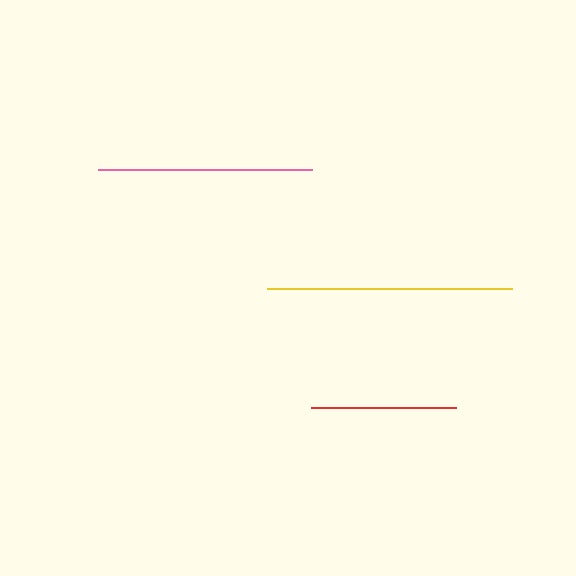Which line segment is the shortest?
The red line is the shortest at approximately 146 pixels.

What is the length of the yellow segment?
The yellow segment is approximately 245 pixels long.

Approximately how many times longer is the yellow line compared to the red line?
The yellow line is approximately 1.7 times the length of the red line.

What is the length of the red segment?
The red segment is approximately 146 pixels long.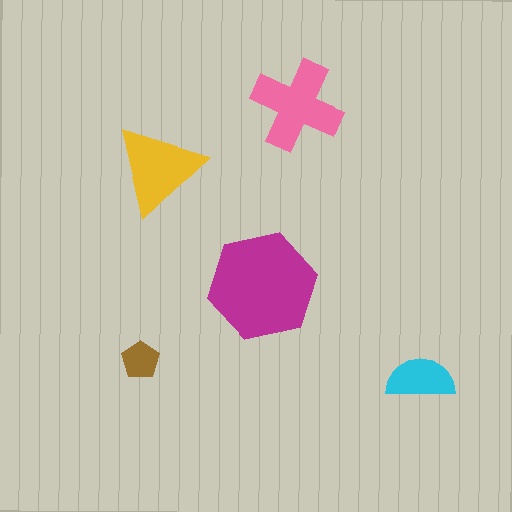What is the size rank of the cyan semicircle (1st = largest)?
4th.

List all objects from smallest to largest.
The brown pentagon, the cyan semicircle, the yellow triangle, the pink cross, the magenta hexagon.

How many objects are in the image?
There are 5 objects in the image.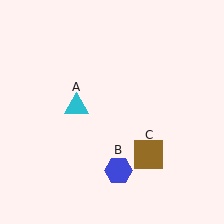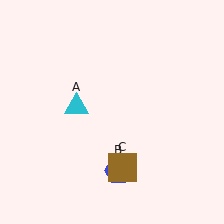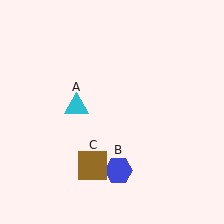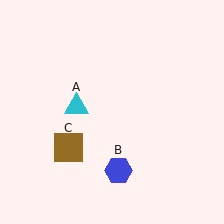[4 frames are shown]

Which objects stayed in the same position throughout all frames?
Cyan triangle (object A) and blue hexagon (object B) remained stationary.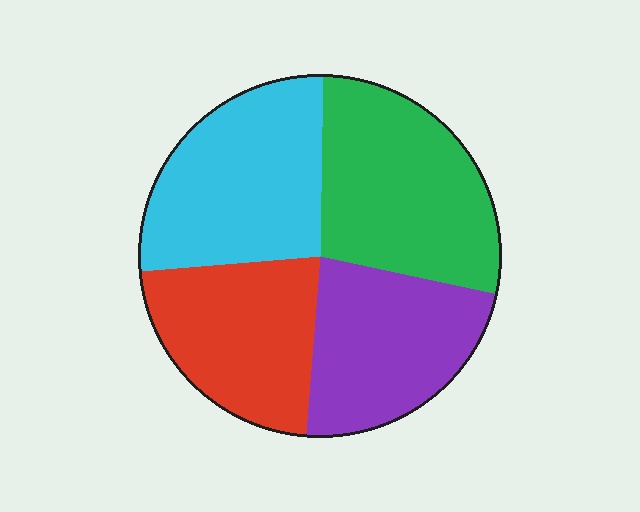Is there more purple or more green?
Green.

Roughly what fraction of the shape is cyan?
Cyan takes up between a quarter and a half of the shape.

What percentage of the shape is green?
Green covers about 30% of the shape.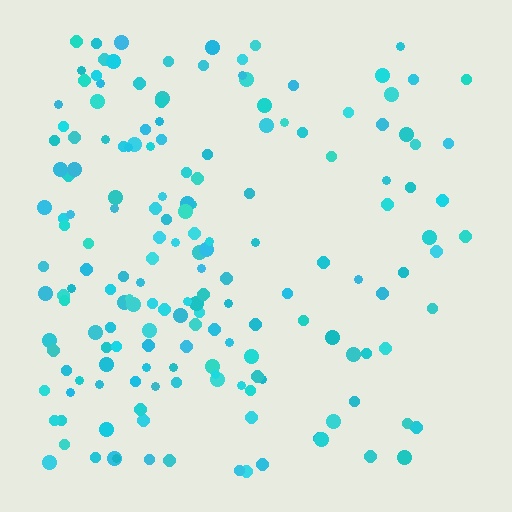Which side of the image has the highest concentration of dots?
The left.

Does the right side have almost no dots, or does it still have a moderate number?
Still a moderate number, just noticeably fewer than the left.